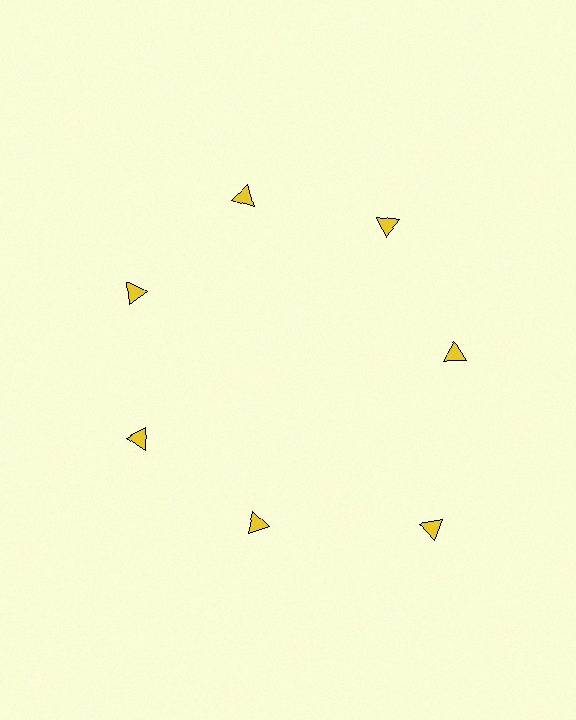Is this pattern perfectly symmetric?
No. The 7 yellow triangles are arranged in a ring, but one element near the 5 o'clock position is pushed outward from the center, breaking the 7-fold rotational symmetry.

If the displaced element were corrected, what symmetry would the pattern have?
It would have 7-fold rotational symmetry — the pattern would map onto itself every 51 degrees.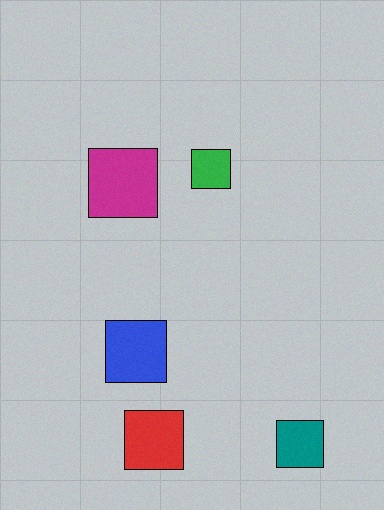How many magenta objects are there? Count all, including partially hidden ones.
There is 1 magenta object.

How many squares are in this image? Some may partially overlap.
There are 5 squares.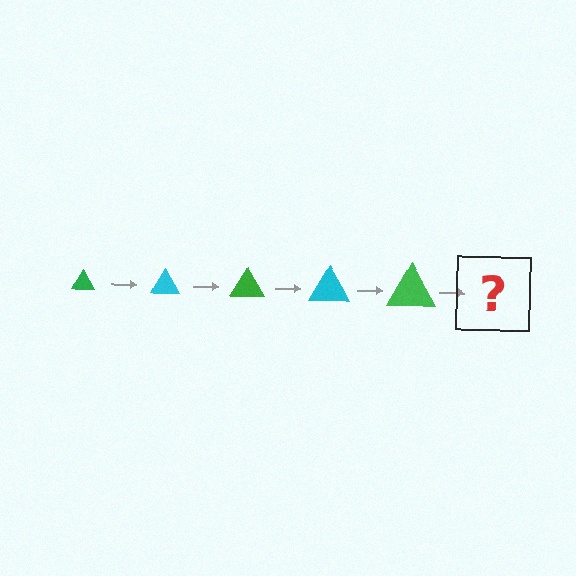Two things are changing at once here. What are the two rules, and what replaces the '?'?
The two rules are that the triangle grows larger each step and the color cycles through green and cyan. The '?' should be a cyan triangle, larger than the previous one.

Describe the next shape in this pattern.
It should be a cyan triangle, larger than the previous one.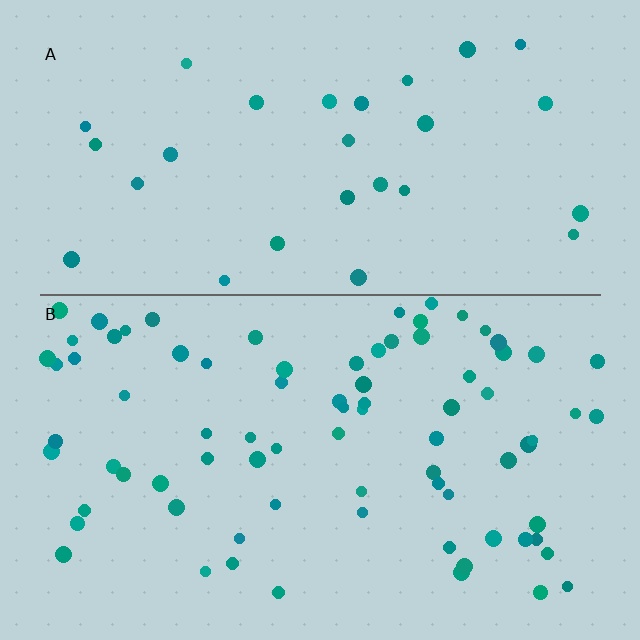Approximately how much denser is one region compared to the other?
Approximately 2.8× — region B over region A.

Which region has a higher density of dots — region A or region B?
B (the bottom).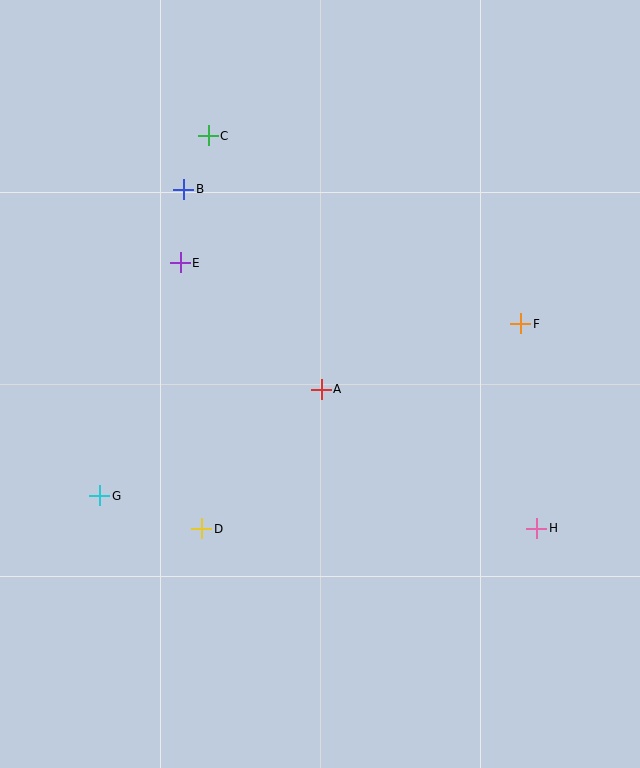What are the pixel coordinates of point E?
Point E is at (180, 263).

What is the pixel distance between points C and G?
The distance between C and G is 376 pixels.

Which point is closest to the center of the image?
Point A at (321, 389) is closest to the center.